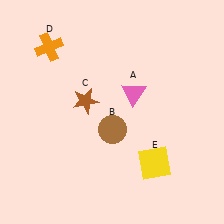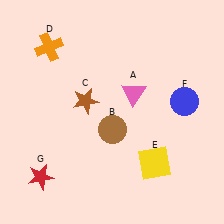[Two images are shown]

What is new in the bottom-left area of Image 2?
A red star (G) was added in the bottom-left area of Image 2.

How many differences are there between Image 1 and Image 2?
There are 2 differences between the two images.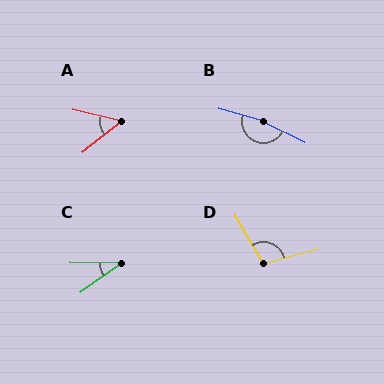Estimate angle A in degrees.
Approximately 52 degrees.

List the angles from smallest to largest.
C (36°), A (52°), D (105°), B (169°).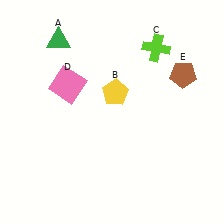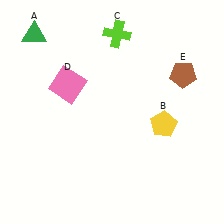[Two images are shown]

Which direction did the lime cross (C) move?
The lime cross (C) moved left.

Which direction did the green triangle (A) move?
The green triangle (A) moved left.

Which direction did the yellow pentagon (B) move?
The yellow pentagon (B) moved right.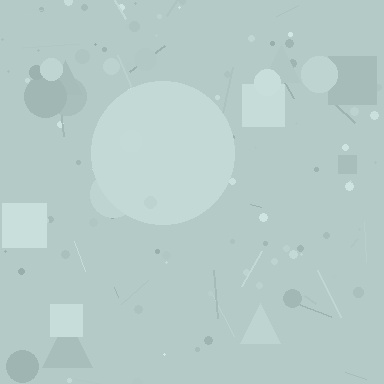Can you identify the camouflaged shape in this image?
The camouflaged shape is a circle.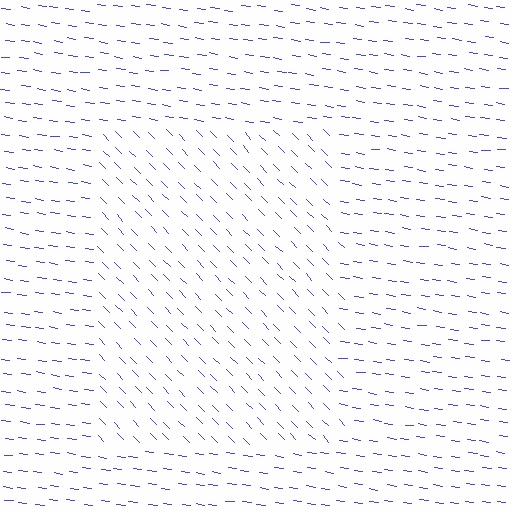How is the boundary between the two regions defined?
The boundary is defined purely by a change in line orientation (approximately 37 degrees difference). All lines are the same color and thickness.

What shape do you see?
I see a rectangle.